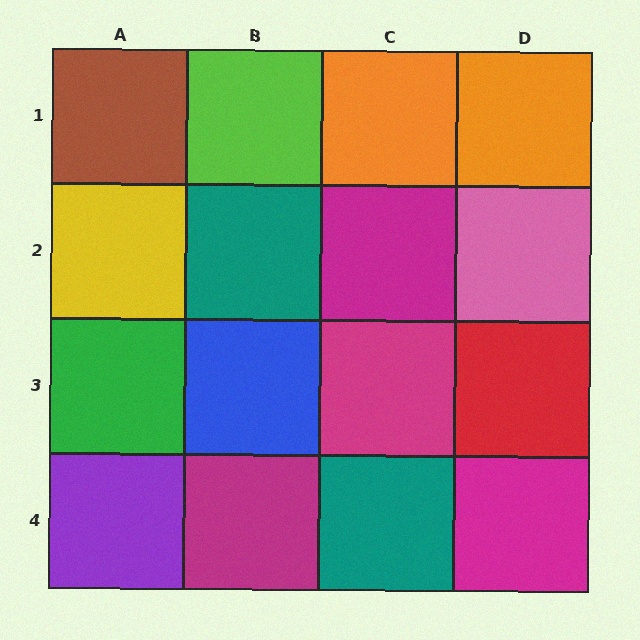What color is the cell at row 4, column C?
Teal.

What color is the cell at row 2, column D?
Pink.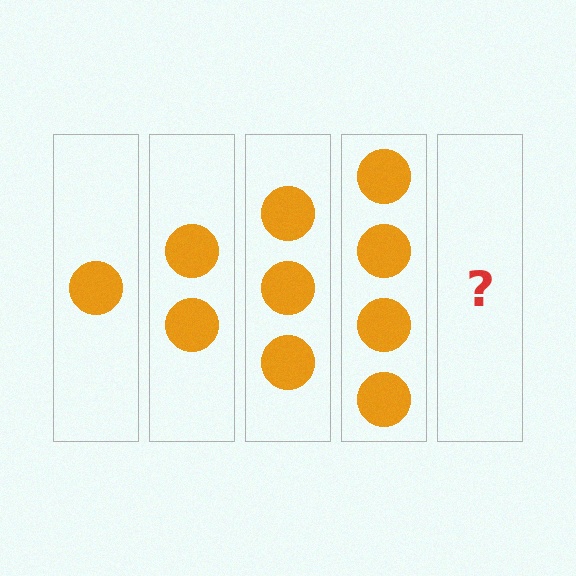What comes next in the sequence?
The next element should be 5 circles.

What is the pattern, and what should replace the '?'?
The pattern is that each step adds one more circle. The '?' should be 5 circles.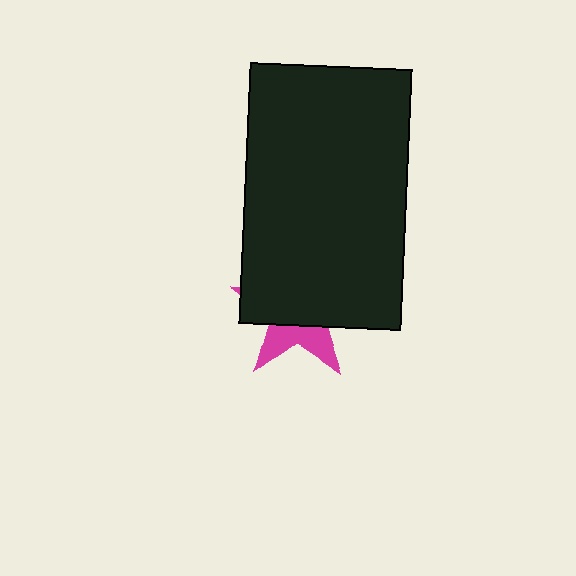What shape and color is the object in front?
The object in front is a black rectangle.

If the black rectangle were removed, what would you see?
You would see the complete magenta star.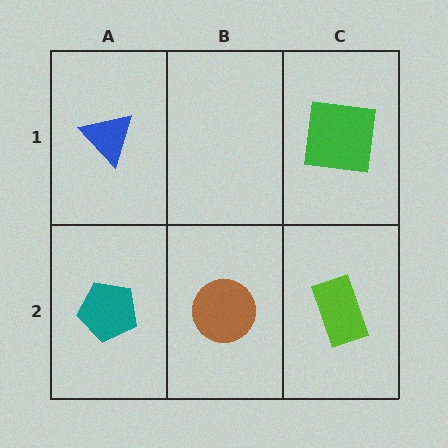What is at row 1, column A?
A blue triangle.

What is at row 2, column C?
A lime rectangle.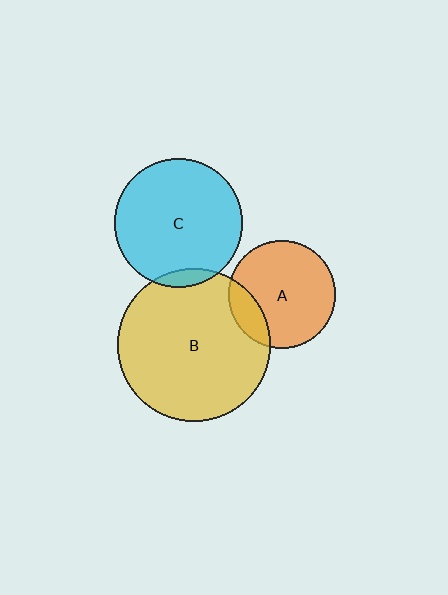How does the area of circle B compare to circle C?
Approximately 1.4 times.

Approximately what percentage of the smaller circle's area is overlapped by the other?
Approximately 15%.